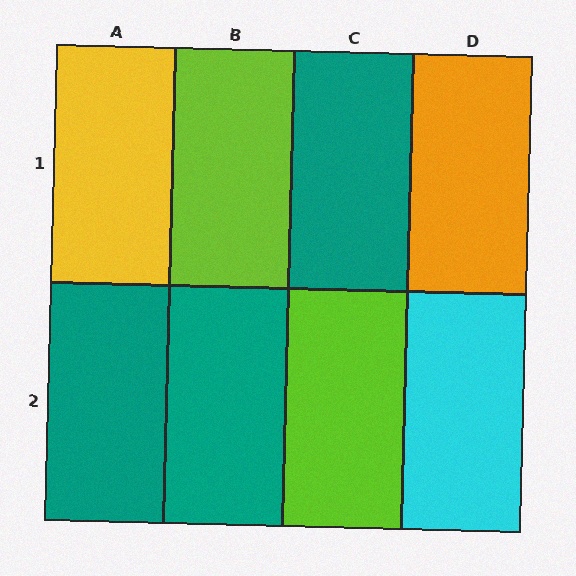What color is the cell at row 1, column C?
Teal.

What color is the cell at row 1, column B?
Lime.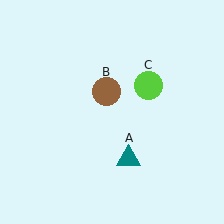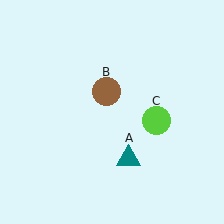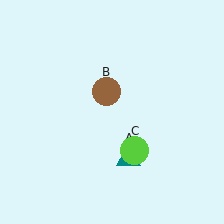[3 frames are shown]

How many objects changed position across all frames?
1 object changed position: lime circle (object C).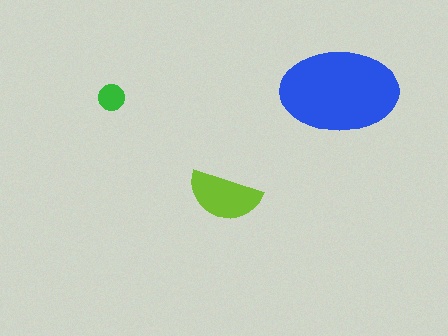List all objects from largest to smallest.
The blue ellipse, the lime semicircle, the green circle.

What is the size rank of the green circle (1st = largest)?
3rd.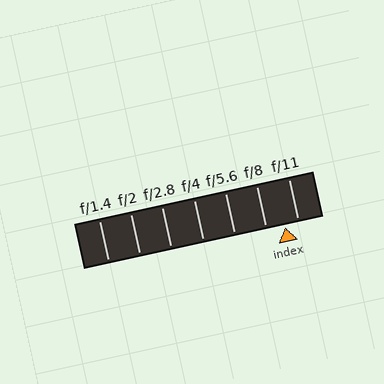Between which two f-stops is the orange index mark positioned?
The index mark is between f/8 and f/11.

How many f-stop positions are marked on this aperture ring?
There are 7 f-stop positions marked.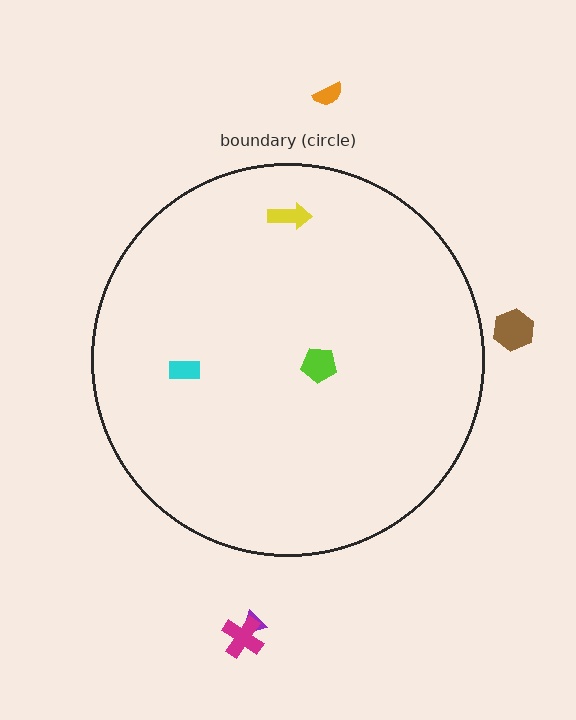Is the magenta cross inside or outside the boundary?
Outside.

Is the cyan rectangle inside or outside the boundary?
Inside.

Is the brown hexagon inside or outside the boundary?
Outside.